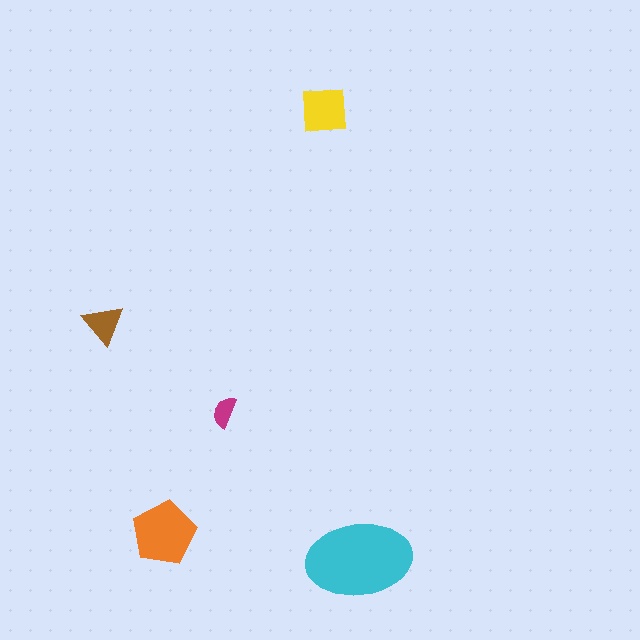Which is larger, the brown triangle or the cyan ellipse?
The cyan ellipse.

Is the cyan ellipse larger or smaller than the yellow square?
Larger.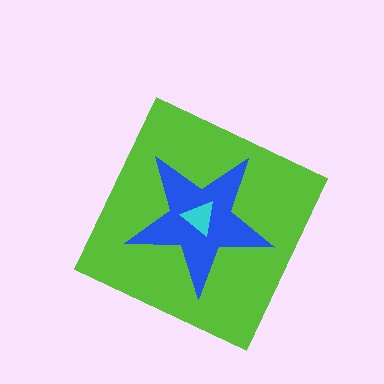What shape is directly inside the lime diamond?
The blue star.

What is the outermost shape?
The lime diamond.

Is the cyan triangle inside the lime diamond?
Yes.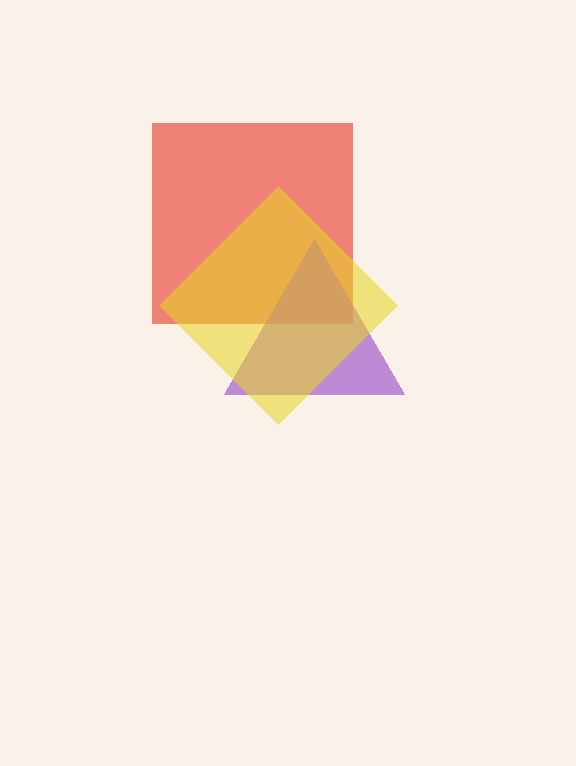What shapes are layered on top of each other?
The layered shapes are: a red square, a purple triangle, a yellow diamond.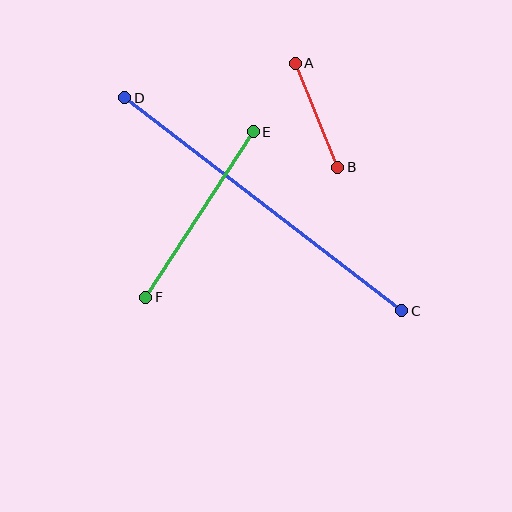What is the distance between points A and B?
The distance is approximately 112 pixels.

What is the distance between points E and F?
The distance is approximately 198 pixels.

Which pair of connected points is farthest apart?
Points C and D are farthest apart.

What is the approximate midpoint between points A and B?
The midpoint is at approximately (316, 115) pixels.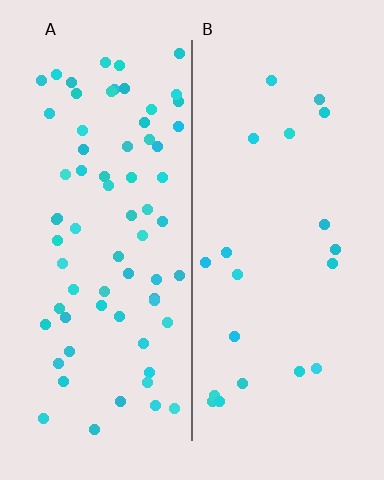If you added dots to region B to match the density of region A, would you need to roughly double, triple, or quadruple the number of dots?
Approximately triple.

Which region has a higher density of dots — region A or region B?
A (the left).